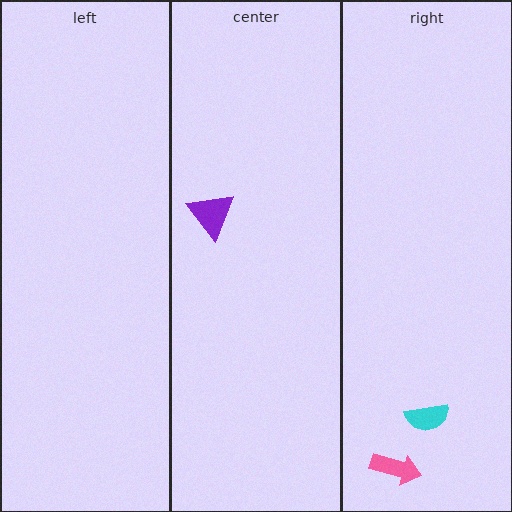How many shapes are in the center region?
1.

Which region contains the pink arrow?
The right region.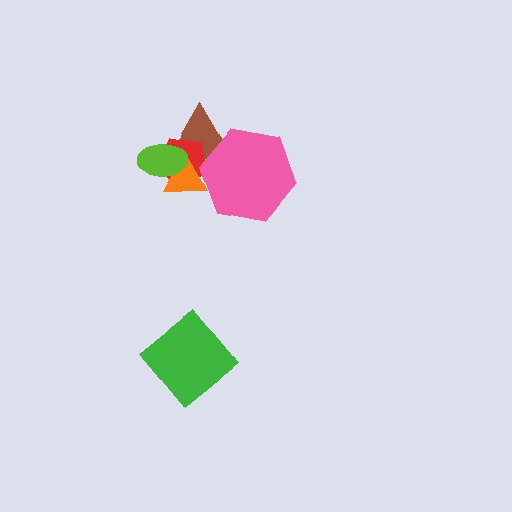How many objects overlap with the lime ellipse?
3 objects overlap with the lime ellipse.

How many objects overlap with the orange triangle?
4 objects overlap with the orange triangle.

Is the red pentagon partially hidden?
Yes, it is partially covered by another shape.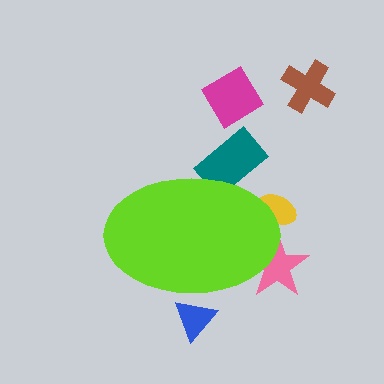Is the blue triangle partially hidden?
Yes, the blue triangle is partially hidden behind the lime ellipse.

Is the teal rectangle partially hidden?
Yes, the teal rectangle is partially hidden behind the lime ellipse.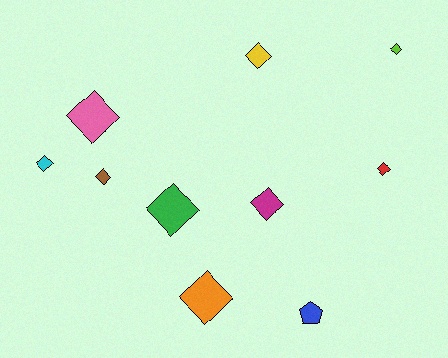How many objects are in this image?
There are 10 objects.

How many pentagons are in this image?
There is 1 pentagon.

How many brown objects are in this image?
There is 1 brown object.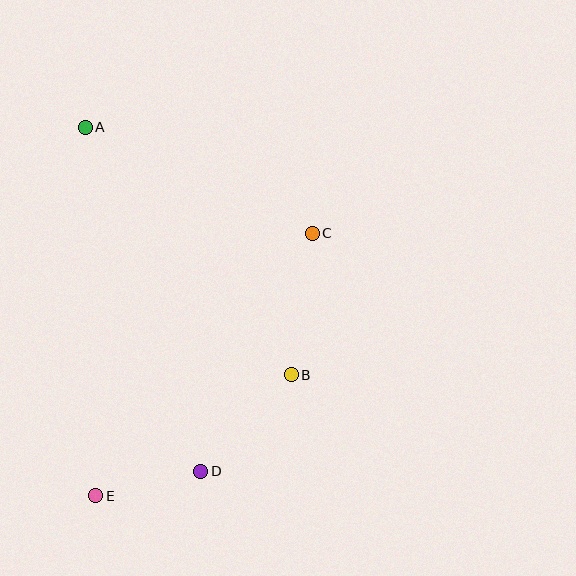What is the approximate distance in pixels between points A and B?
The distance between A and B is approximately 322 pixels.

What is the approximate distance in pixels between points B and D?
The distance between B and D is approximately 132 pixels.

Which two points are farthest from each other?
Points A and E are farthest from each other.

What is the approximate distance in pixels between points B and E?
The distance between B and E is approximately 230 pixels.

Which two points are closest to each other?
Points D and E are closest to each other.